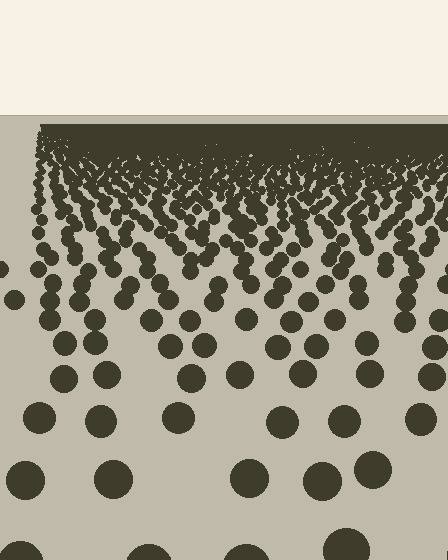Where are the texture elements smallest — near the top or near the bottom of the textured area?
Near the top.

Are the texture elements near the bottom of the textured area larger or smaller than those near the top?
Larger. Near the bottom, elements are closer to the viewer and appear at a bigger on-screen size.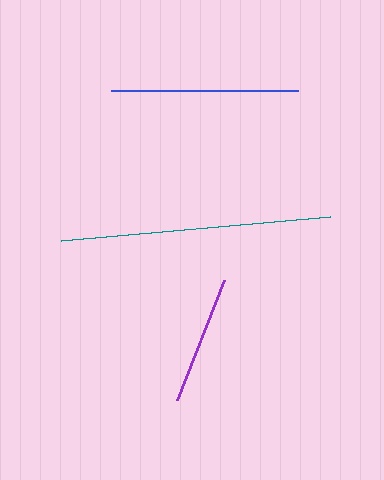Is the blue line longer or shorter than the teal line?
The teal line is longer than the blue line.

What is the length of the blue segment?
The blue segment is approximately 186 pixels long.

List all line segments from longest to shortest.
From longest to shortest: teal, blue, purple.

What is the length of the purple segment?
The purple segment is approximately 129 pixels long.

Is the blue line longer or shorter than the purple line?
The blue line is longer than the purple line.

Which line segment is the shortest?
The purple line is the shortest at approximately 129 pixels.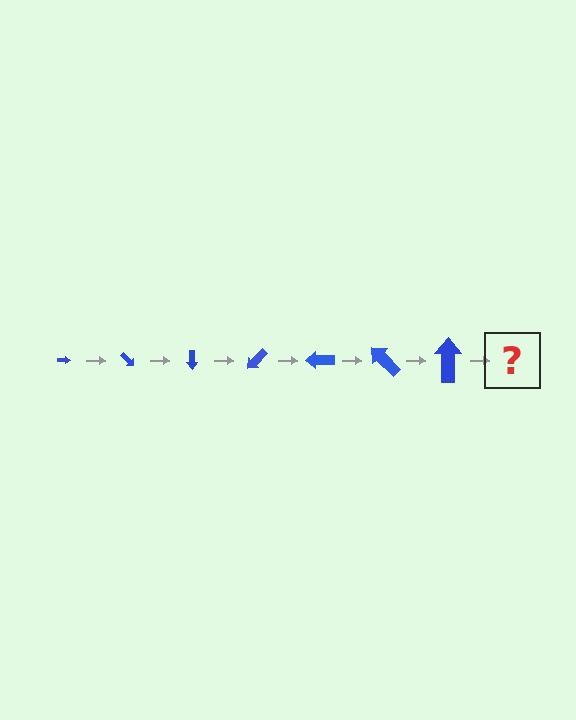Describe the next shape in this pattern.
It should be an arrow, larger than the previous one and rotated 315 degrees from the start.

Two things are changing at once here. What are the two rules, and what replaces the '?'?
The two rules are that the arrow grows larger each step and it rotates 45 degrees each step. The '?' should be an arrow, larger than the previous one and rotated 315 degrees from the start.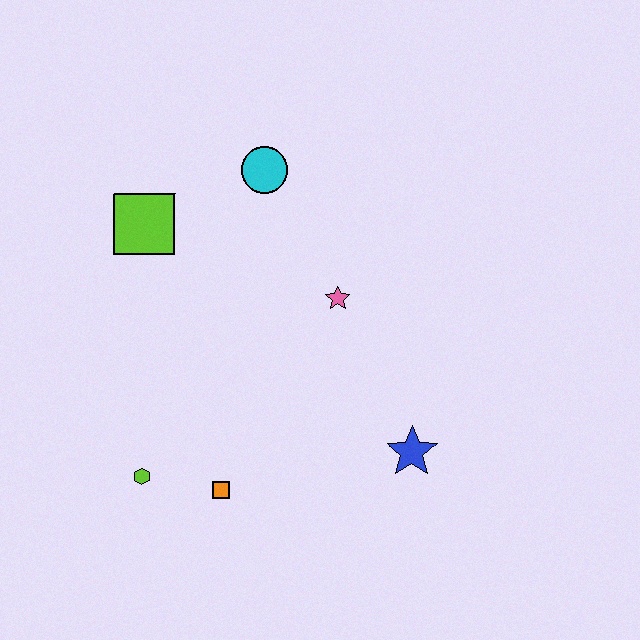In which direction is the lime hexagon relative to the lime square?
The lime hexagon is below the lime square.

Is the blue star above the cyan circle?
No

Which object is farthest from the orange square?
The cyan circle is farthest from the orange square.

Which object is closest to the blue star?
The pink star is closest to the blue star.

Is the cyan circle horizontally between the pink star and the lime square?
Yes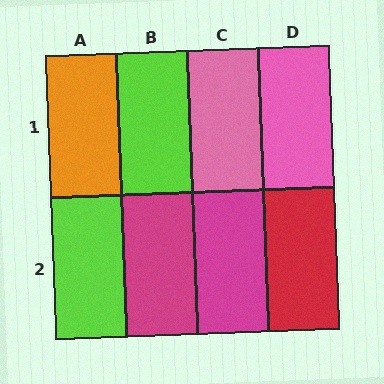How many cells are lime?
2 cells are lime.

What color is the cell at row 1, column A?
Orange.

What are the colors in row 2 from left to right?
Lime, magenta, magenta, red.